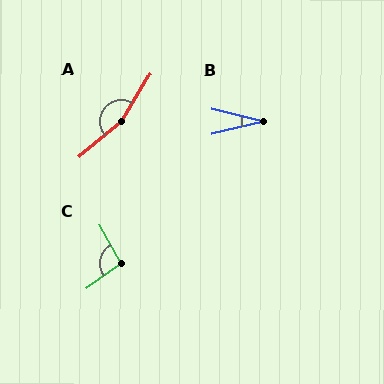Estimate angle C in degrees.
Approximately 97 degrees.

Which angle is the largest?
A, at approximately 161 degrees.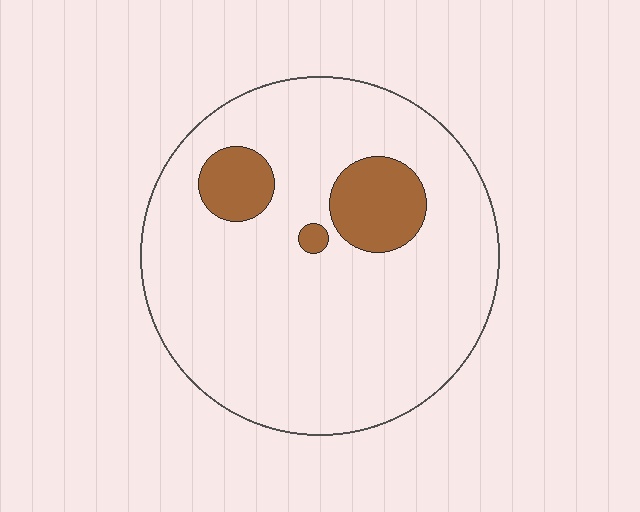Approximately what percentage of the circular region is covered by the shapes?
Approximately 15%.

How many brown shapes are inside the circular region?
3.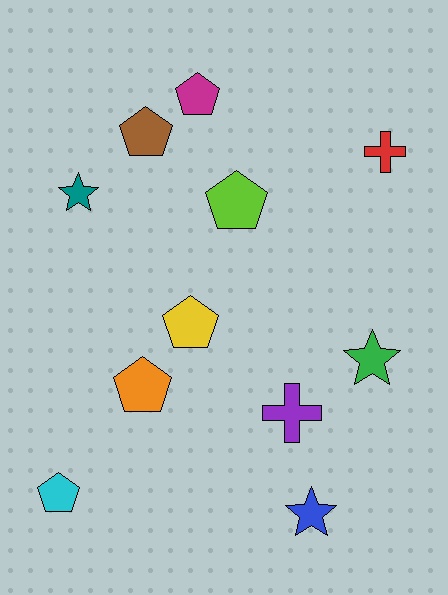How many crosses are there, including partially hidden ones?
There are 2 crosses.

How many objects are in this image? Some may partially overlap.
There are 11 objects.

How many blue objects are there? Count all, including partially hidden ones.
There is 1 blue object.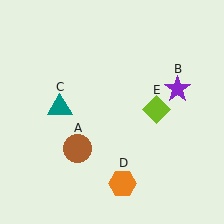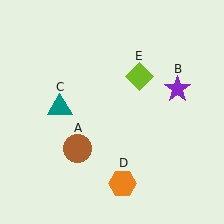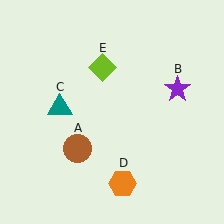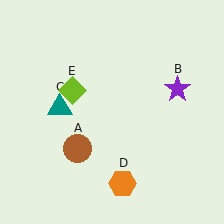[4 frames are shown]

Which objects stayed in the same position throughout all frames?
Brown circle (object A) and purple star (object B) and teal triangle (object C) and orange hexagon (object D) remained stationary.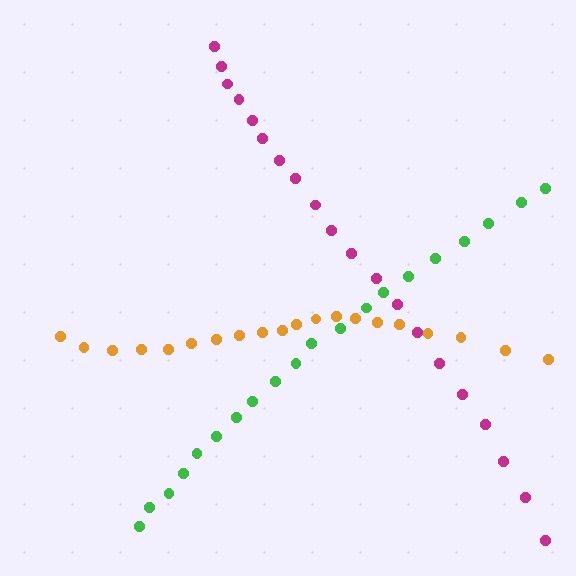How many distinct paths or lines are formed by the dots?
There are 3 distinct paths.